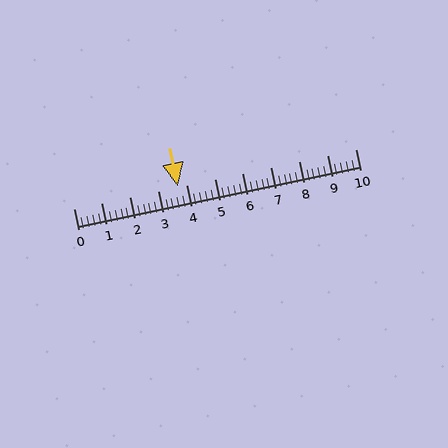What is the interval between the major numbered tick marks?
The major tick marks are spaced 1 units apart.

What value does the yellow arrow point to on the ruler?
The yellow arrow points to approximately 3.7.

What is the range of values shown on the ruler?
The ruler shows values from 0 to 10.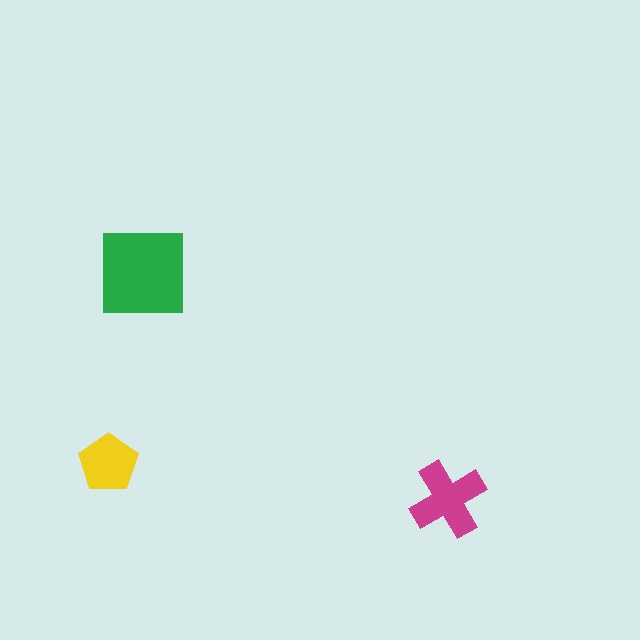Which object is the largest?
The green square.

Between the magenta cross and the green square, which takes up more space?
The green square.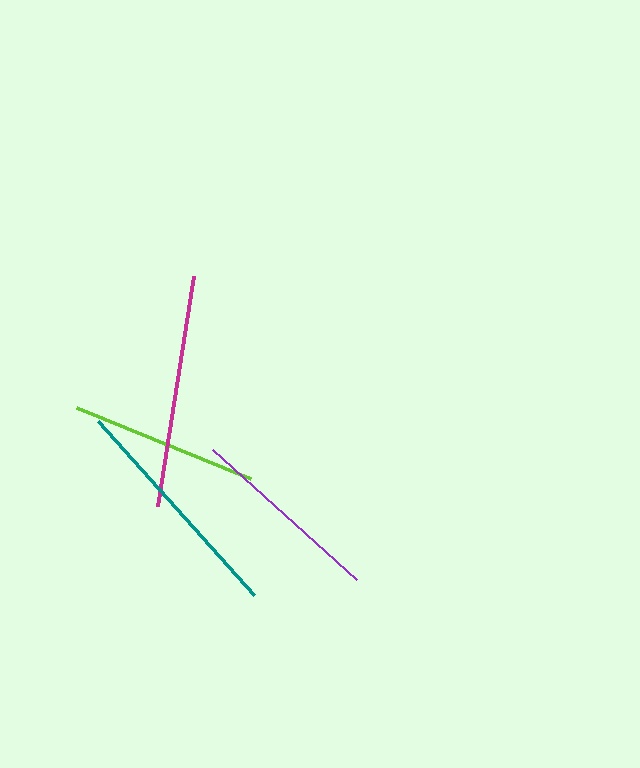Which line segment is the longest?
The teal line is the longest at approximately 234 pixels.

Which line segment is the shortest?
The lime line is the shortest at approximately 188 pixels.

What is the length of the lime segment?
The lime segment is approximately 188 pixels long.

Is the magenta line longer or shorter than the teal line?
The teal line is longer than the magenta line.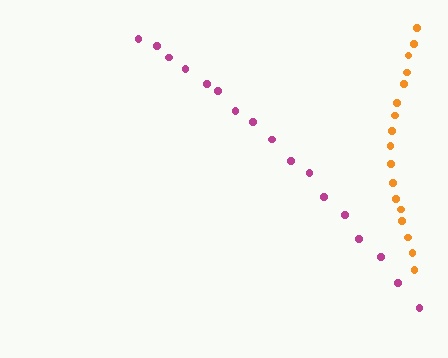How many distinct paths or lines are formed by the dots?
There are 2 distinct paths.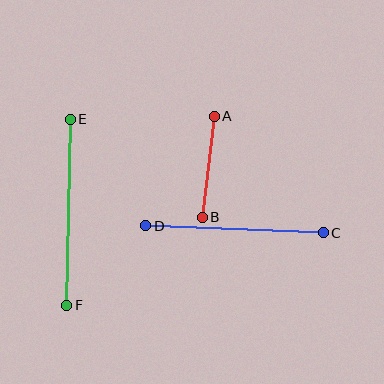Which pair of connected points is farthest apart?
Points E and F are farthest apart.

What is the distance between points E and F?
The distance is approximately 186 pixels.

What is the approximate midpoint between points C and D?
The midpoint is at approximately (234, 229) pixels.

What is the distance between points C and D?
The distance is approximately 178 pixels.